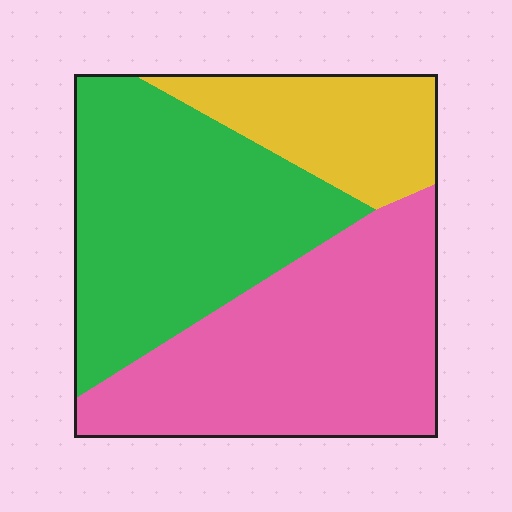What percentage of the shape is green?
Green takes up about two fifths (2/5) of the shape.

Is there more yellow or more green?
Green.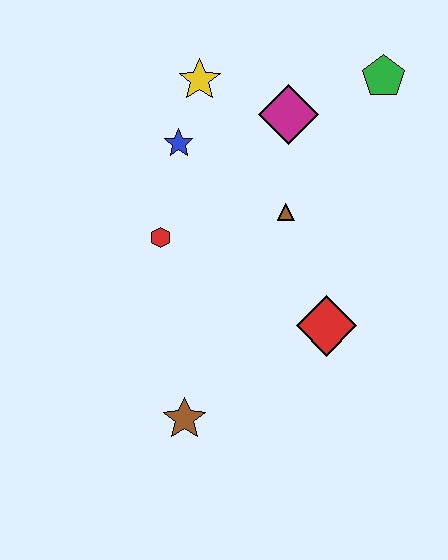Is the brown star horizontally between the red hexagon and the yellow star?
Yes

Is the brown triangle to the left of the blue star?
No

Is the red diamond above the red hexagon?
No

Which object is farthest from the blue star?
The brown star is farthest from the blue star.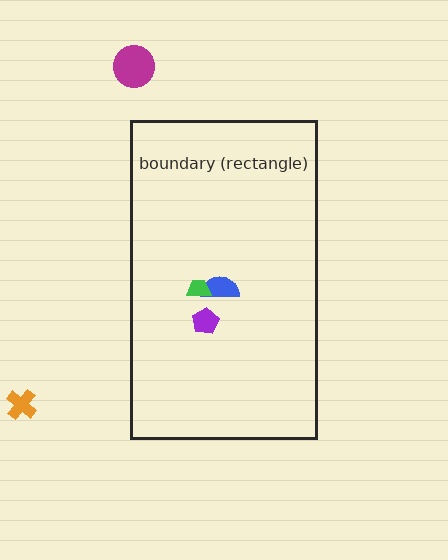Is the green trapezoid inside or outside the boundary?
Inside.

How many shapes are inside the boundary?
3 inside, 2 outside.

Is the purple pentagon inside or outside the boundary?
Inside.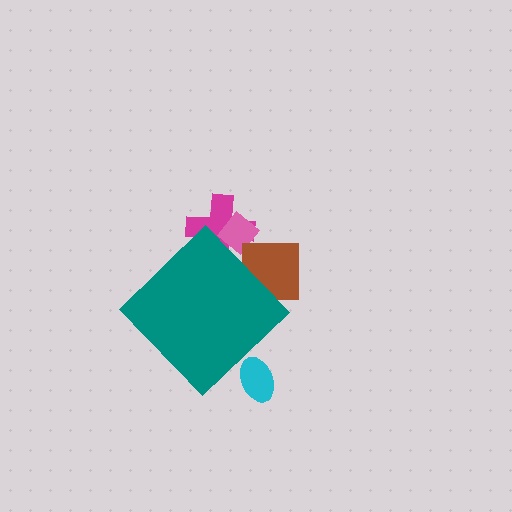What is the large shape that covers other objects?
A teal diamond.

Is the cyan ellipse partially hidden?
Yes, the cyan ellipse is partially hidden behind the teal diamond.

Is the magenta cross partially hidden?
Yes, the magenta cross is partially hidden behind the teal diamond.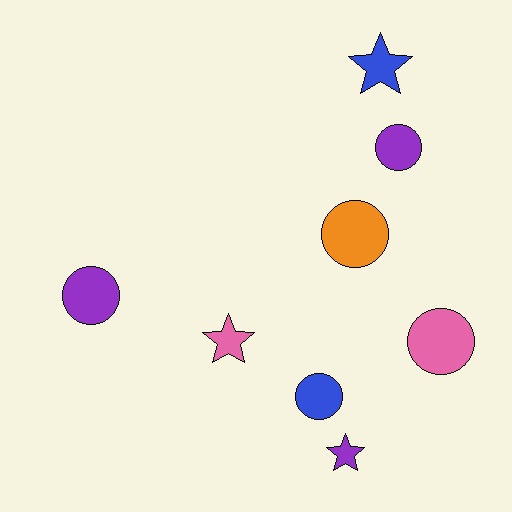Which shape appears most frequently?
Circle, with 5 objects.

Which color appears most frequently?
Purple, with 3 objects.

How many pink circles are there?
There is 1 pink circle.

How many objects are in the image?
There are 8 objects.